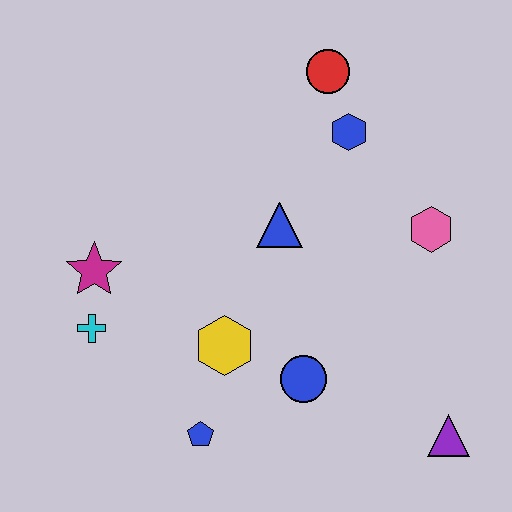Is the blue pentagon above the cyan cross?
No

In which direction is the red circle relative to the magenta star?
The red circle is to the right of the magenta star.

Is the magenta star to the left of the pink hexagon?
Yes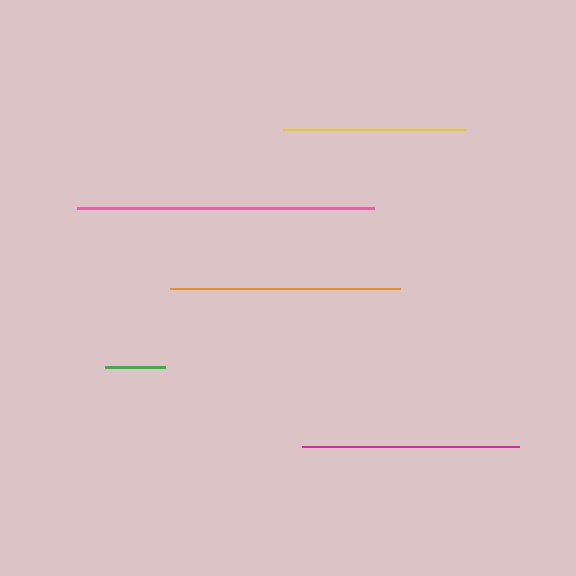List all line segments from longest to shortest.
From longest to shortest: pink, orange, magenta, yellow, green.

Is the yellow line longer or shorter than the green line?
The yellow line is longer than the green line.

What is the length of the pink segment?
The pink segment is approximately 297 pixels long.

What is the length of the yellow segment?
The yellow segment is approximately 182 pixels long.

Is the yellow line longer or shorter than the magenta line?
The magenta line is longer than the yellow line.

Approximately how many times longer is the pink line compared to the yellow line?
The pink line is approximately 1.6 times the length of the yellow line.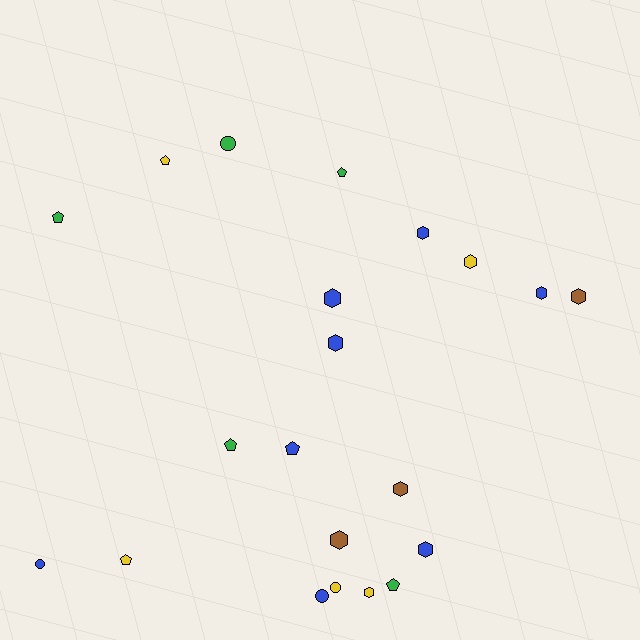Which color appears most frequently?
Blue, with 8 objects.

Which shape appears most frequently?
Hexagon, with 10 objects.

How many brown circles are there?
There are no brown circles.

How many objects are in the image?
There are 21 objects.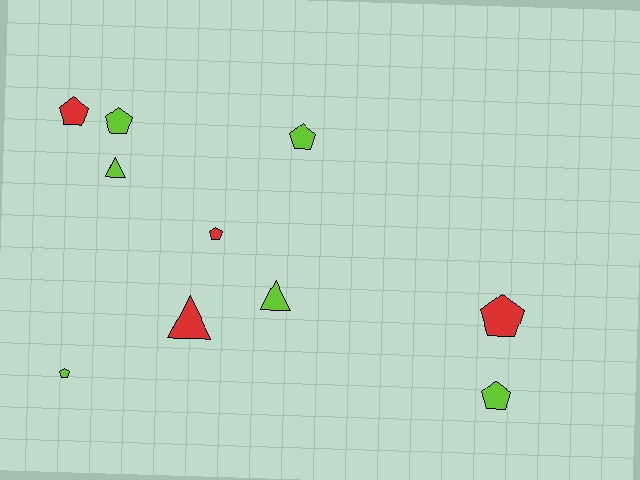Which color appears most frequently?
Lime, with 6 objects.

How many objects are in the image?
There are 10 objects.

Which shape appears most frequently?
Pentagon, with 7 objects.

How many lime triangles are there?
There are 2 lime triangles.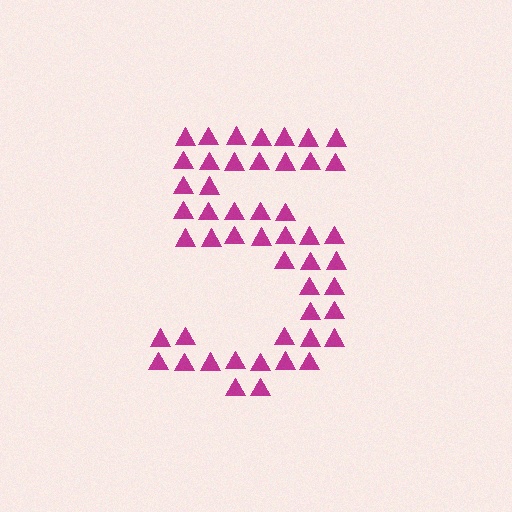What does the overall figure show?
The overall figure shows the digit 5.